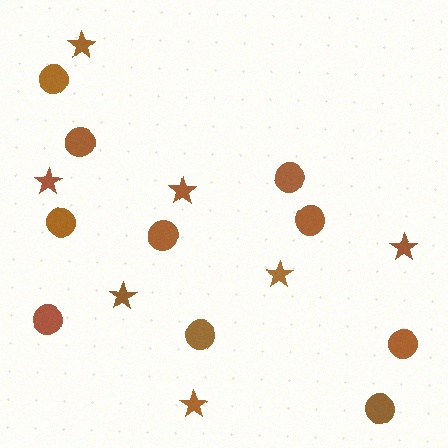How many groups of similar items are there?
There are 2 groups: one group of circles (10) and one group of stars (7).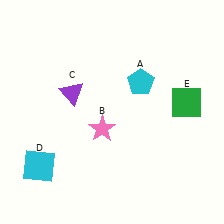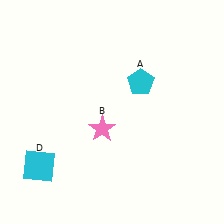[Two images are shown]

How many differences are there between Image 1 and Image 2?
There are 2 differences between the two images.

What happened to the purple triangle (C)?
The purple triangle (C) was removed in Image 2. It was in the top-left area of Image 1.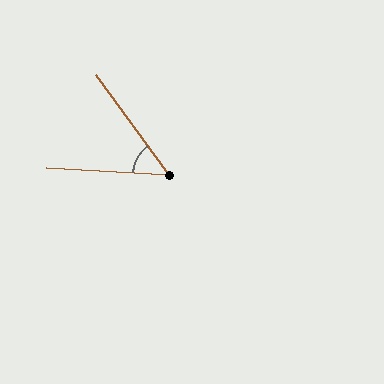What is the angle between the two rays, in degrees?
Approximately 50 degrees.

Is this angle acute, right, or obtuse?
It is acute.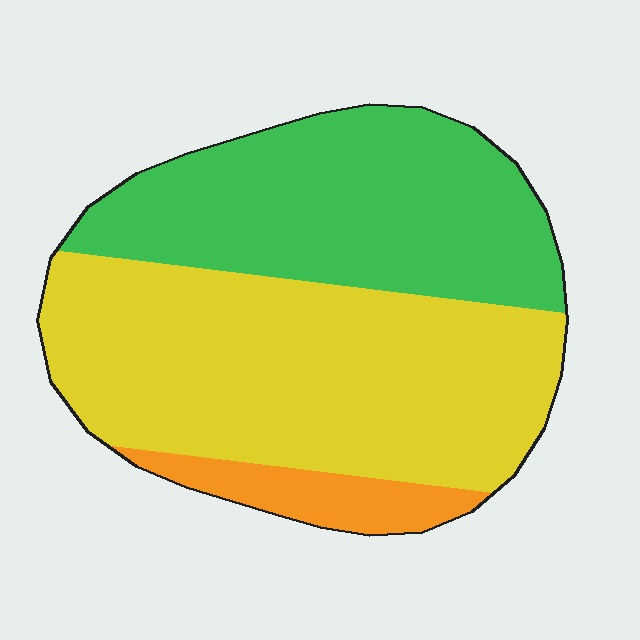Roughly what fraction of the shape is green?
Green takes up about three eighths (3/8) of the shape.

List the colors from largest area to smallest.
From largest to smallest: yellow, green, orange.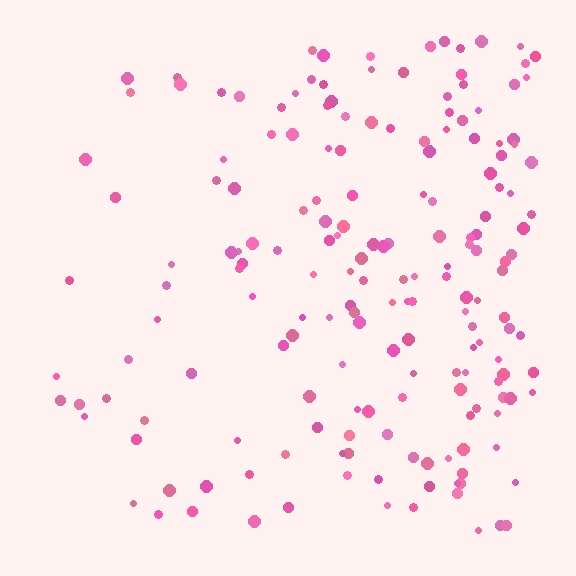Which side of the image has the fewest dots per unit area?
The left.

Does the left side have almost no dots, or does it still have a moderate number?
Still a moderate number, just noticeably fewer than the right.